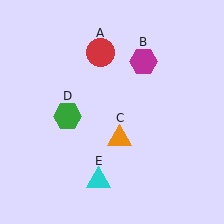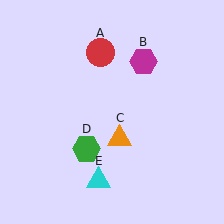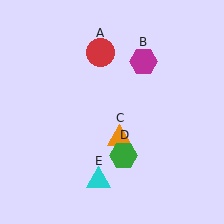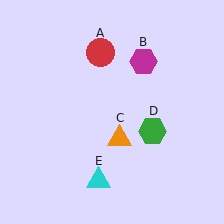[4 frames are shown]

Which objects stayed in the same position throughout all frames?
Red circle (object A) and magenta hexagon (object B) and orange triangle (object C) and cyan triangle (object E) remained stationary.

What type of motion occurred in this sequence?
The green hexagon (object D) rotated counterclockwise around the center of the scene.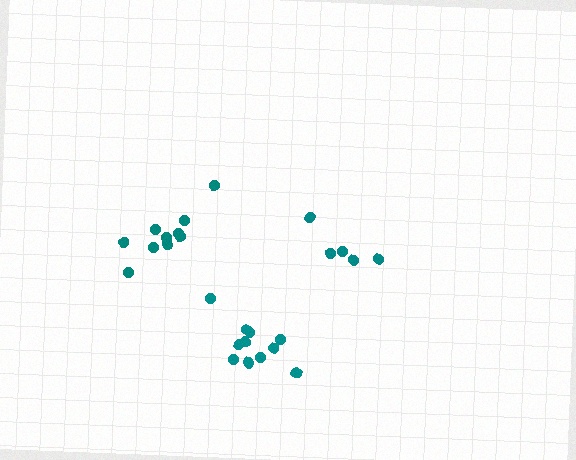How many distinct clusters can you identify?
There are 3 distinct clusters.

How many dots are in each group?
Group 1: 10 dots, Group 2: 5 dots, Group 3: 11 dots (26 total).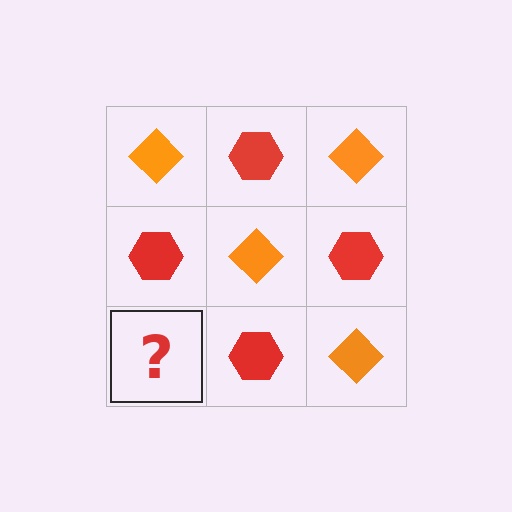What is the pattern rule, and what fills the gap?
The rule is that it alternates orange diamond and red hexagon in a checkerboard pattern. The gap should be filled with an orange diamond.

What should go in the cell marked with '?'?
The missing cell should contain an orange diamond.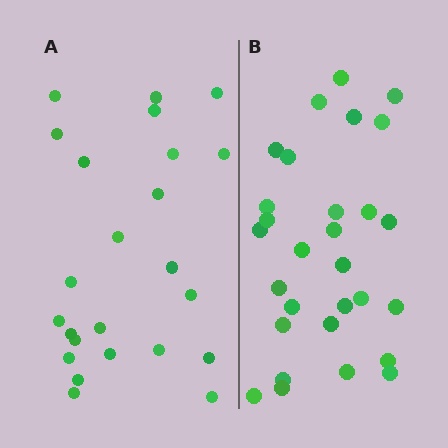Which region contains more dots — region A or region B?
Region B (the right region) has more dots.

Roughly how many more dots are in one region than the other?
Region B has about 5 more dots than region A.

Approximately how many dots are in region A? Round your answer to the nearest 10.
About 20 dots. (The exact count is 24, which rounds to 20.)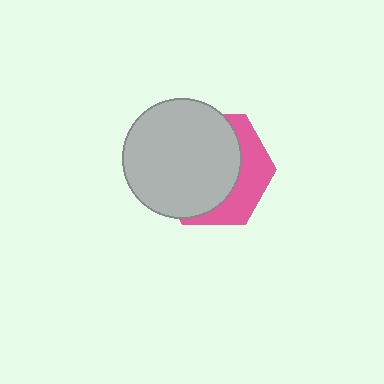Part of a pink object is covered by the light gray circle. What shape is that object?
It is a hexagon.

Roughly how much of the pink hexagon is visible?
A small part of it is visible (roughly 34%).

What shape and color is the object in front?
The object in front is a light gray circle.